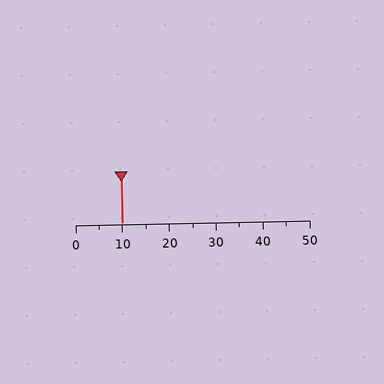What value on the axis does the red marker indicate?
The marker indicates approximately 10.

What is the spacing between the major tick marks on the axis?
The major ticks are spaced 10 apart.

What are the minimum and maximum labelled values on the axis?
The axis runs from 0 to 50.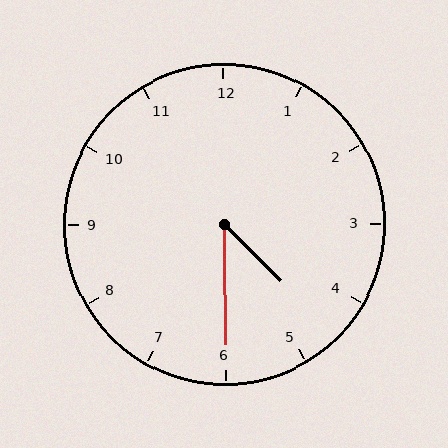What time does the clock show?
4:30.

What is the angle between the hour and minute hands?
Approximately 45 degrees.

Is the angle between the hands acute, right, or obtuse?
It is acute.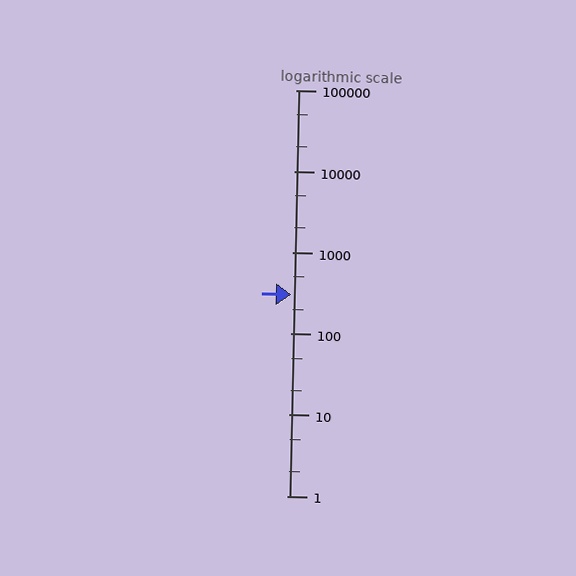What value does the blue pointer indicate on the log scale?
The pointer indicates approximately 300.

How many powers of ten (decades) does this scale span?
The scale spans 5 decades, from 1 to 100000.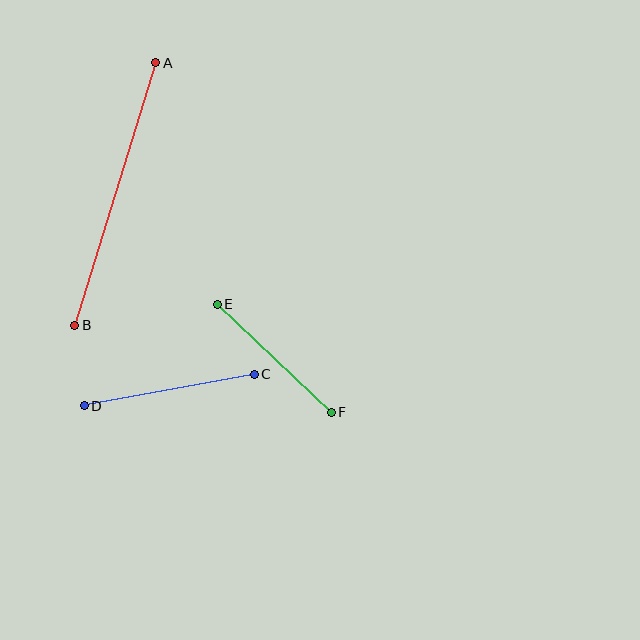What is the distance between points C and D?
The distance is approximately 173 pixels.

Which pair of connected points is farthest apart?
Points A and B are farthest apart.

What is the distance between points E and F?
The distance is approximately 157 pixels.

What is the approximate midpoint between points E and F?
The midpoint is at approximately (274, 358) pixels.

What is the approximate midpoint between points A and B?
The midpoint is at approximately (115, 194) pixels.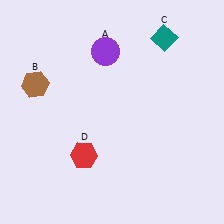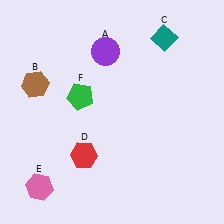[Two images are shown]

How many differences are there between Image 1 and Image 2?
There are 2 differences between the two images.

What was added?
A pink hexagon (E), a green pentagon (F) were added in Image 2.